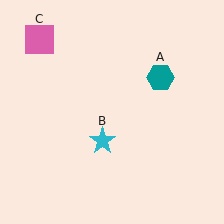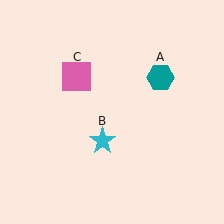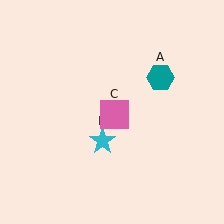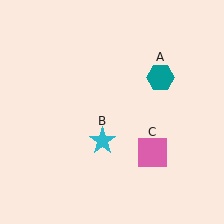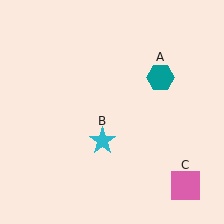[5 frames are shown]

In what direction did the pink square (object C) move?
The pink square (object C) moved down and to the right.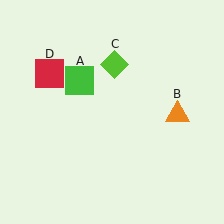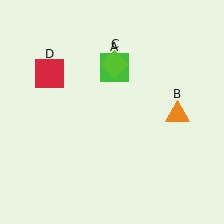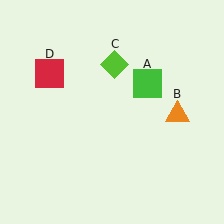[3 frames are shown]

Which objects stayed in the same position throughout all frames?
Orange triangle (object B) and lime diamond (object C) and red square (object D) remained stationary.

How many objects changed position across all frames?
1 object changed position: green square (object A).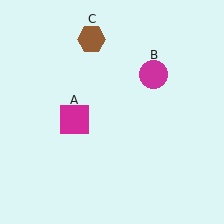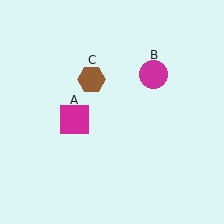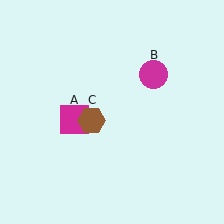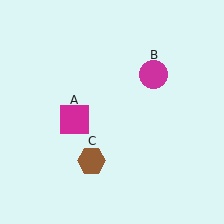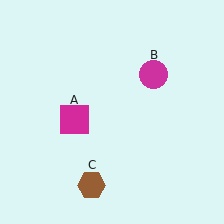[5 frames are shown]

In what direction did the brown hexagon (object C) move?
The brown hexagon (object C) moved down.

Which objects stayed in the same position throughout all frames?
Magenta square (object A) and magenta circle (object B) remained stationary.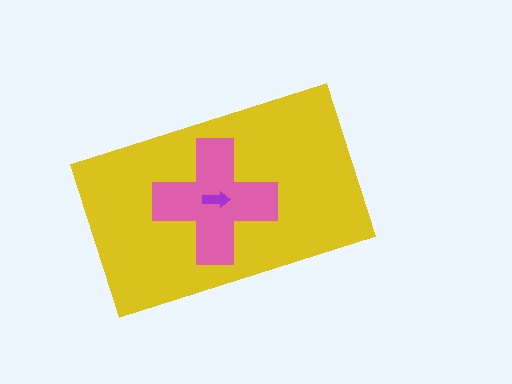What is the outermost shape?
The yellow rectangle.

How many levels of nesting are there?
3.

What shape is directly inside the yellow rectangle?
The pink cross.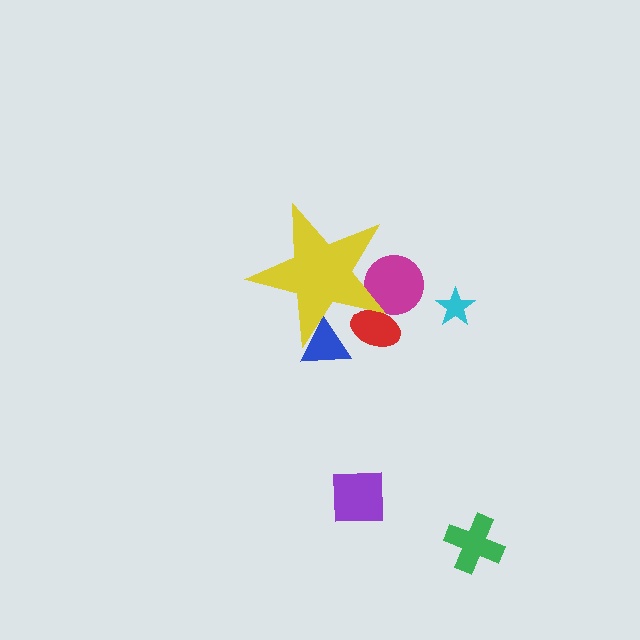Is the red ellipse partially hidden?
Yes, the red ellipse is partially hidden behind the yellow star.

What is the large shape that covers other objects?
A yellow star.